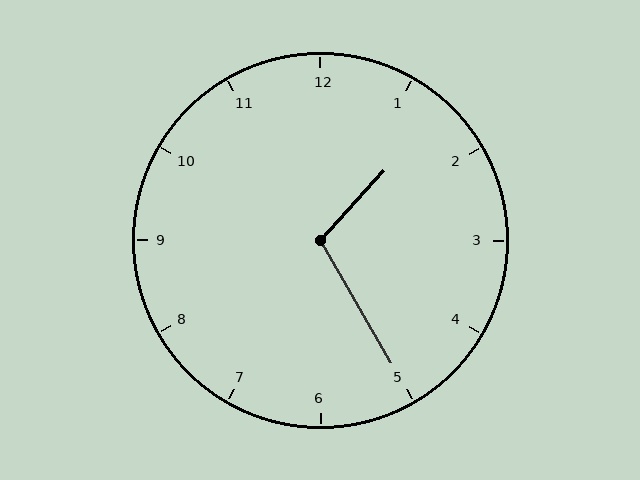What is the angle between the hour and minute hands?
Approximately 108 degrees.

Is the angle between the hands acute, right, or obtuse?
It is obtuse.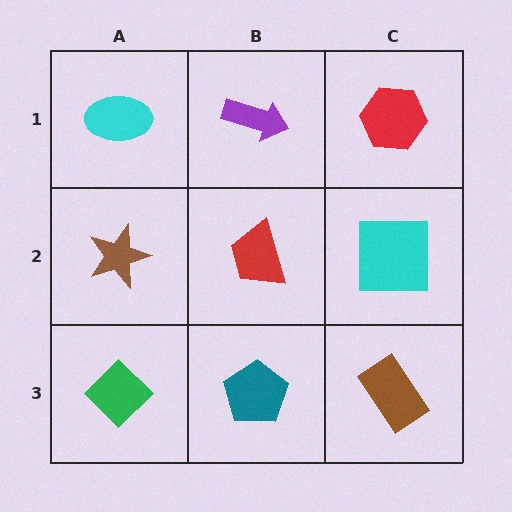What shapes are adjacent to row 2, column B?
A purple arrow (row 1, column B), a teal pentagon (row 3, column B), a brown star (row 2, column A), a cyan square (row 2, column C).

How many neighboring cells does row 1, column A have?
2.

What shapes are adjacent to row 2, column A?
A cyan ellipse (row 1, column A), a green diamond (row 3, column A), a red trapezoid (row 2, column B).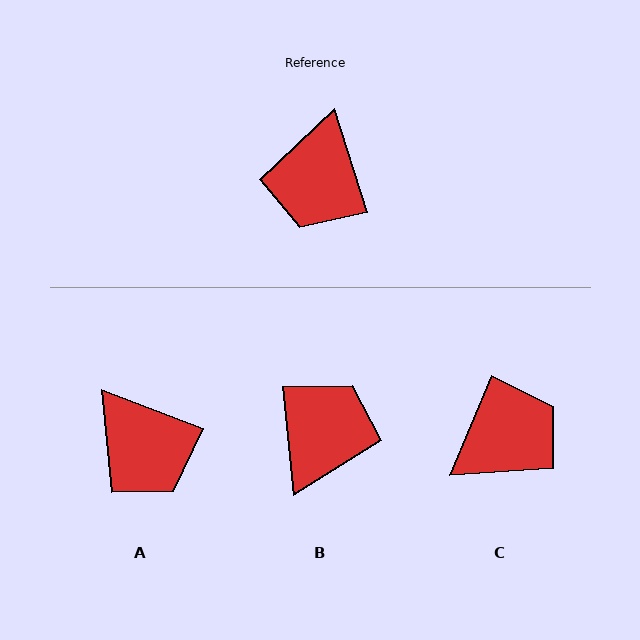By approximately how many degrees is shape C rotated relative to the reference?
Approximately 140 degrees counter-clockwise.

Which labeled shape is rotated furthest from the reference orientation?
B, about 169 degrees away.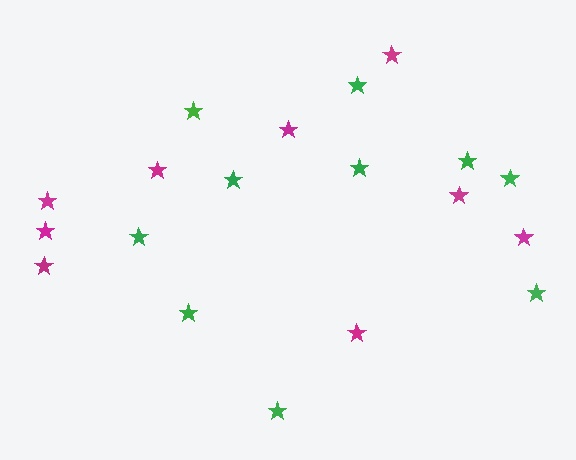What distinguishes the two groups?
There are 2 groups: one group of magenta stars (9) and one group of green stars (10).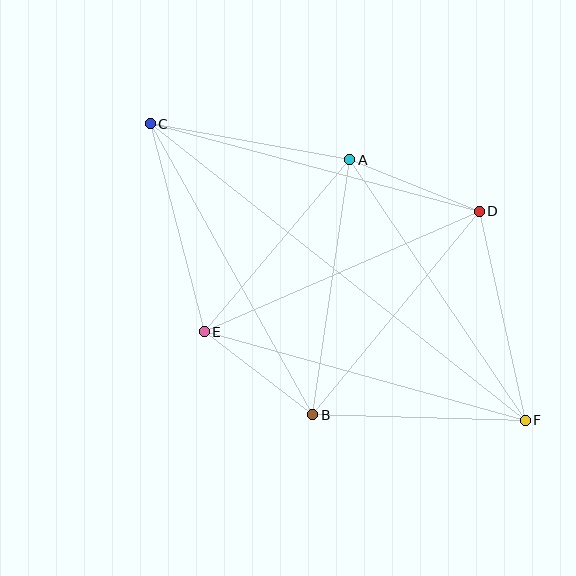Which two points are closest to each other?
Points B and E are closest to each other.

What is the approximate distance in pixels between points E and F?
The distance between E and F is approximately 333 pixels.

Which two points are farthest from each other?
Points C and F are farthest from each other.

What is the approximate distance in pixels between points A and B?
The distance between A and B is approximately 258 pixels.